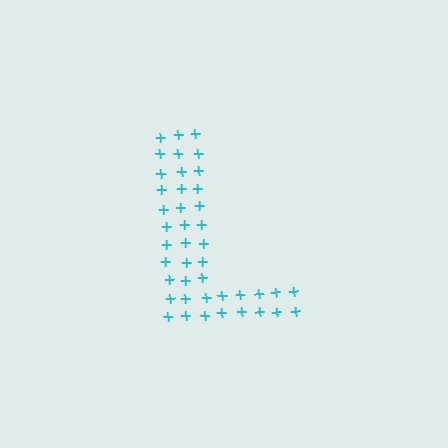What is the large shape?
The large shape is the letter L.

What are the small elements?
The small elements are plus signs.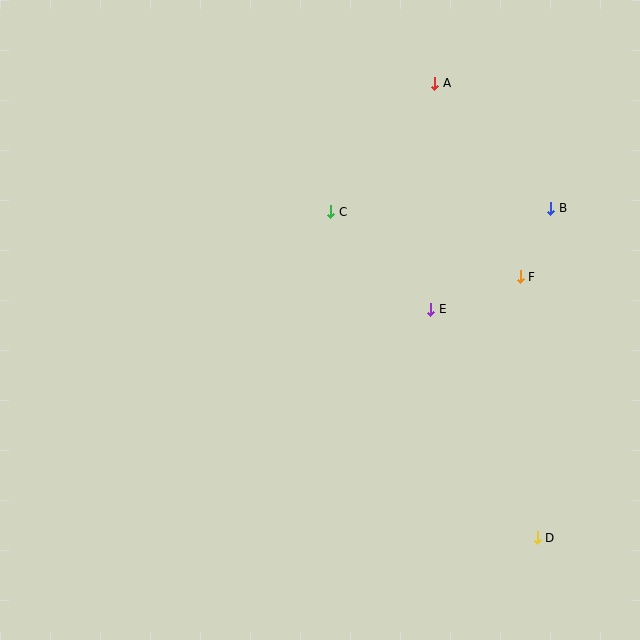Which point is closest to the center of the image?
Point C at (331, 212) is closest to the center.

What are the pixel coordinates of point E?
Point E is at (431, 309).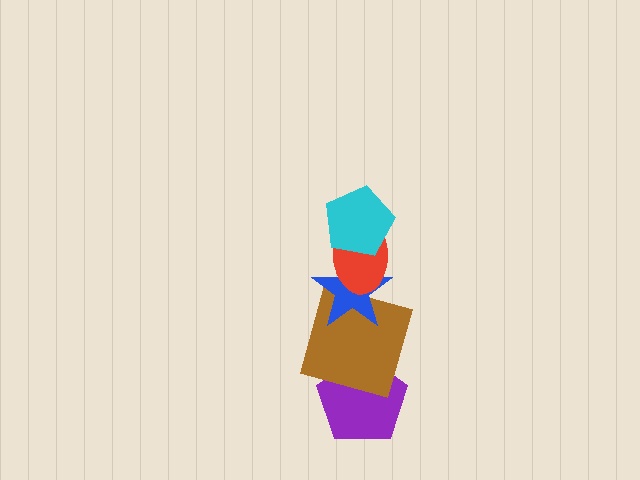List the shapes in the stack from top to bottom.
From top to bottom: the cyan pentagon, the red ellipse, the blue star, the brown square, the purple pentagon.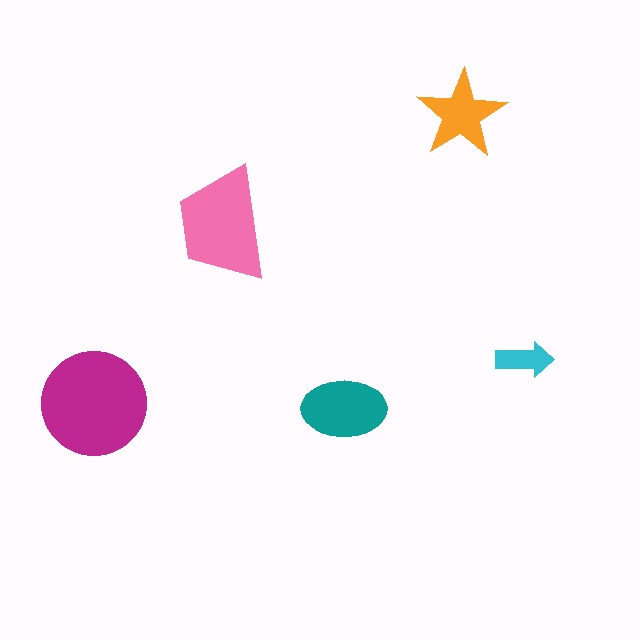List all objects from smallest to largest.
The cyan arrow, the orange star, the teal ellipse, the pink trapezoid, the magenta circle.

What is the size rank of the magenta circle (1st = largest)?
1st.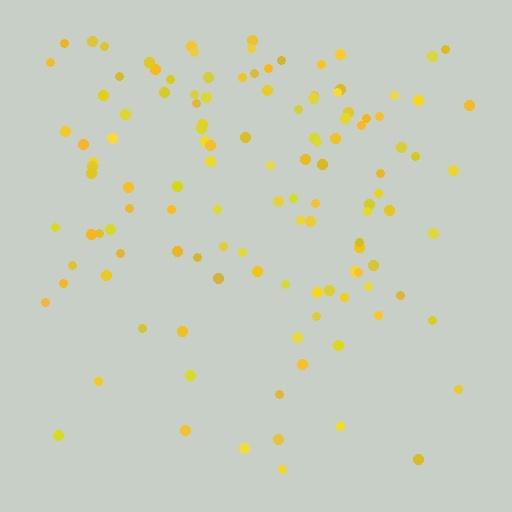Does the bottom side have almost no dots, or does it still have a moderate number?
Still a moderate number, just noticeably fewer than the top.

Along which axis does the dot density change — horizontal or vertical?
Vertical.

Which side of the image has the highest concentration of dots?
The top.